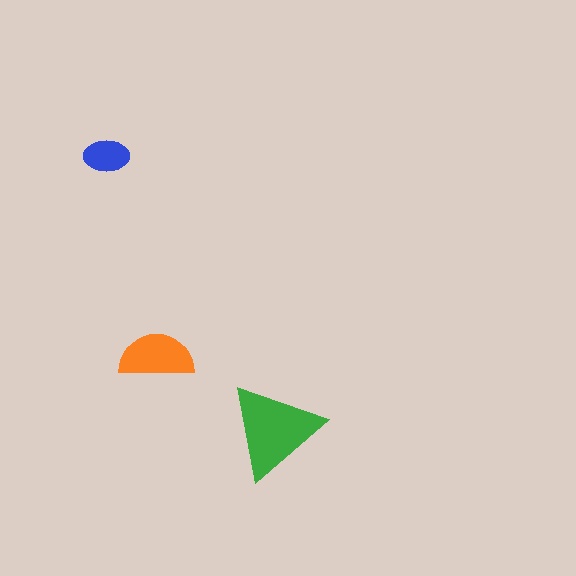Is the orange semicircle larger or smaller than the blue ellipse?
Larger.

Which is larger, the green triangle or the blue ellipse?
The green triangle.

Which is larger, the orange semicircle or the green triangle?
The green triangle.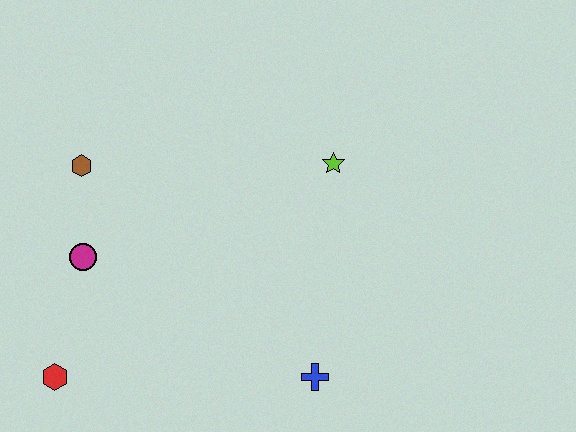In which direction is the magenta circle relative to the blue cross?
The magenta circle is to the left of the blue cross.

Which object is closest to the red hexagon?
The magenta circle is closest to the red hexagon.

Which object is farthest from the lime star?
The red hexagon is farthest from the lime star.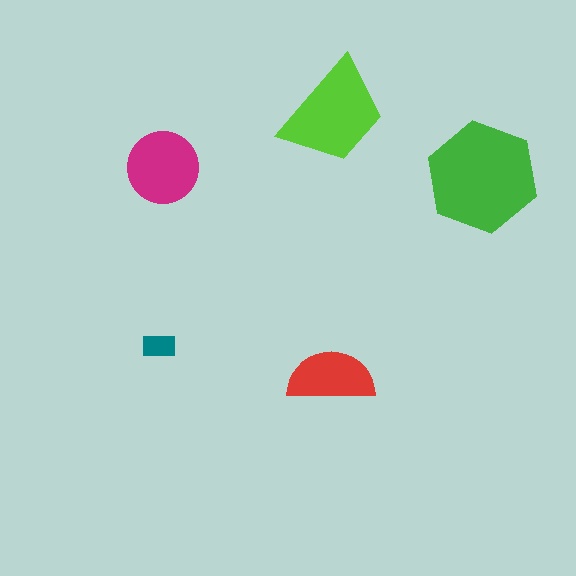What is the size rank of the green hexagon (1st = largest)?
1st.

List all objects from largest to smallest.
The green hexagon, the lime trapezoid, the magenta circle, the red semicircle, the teal rectangle.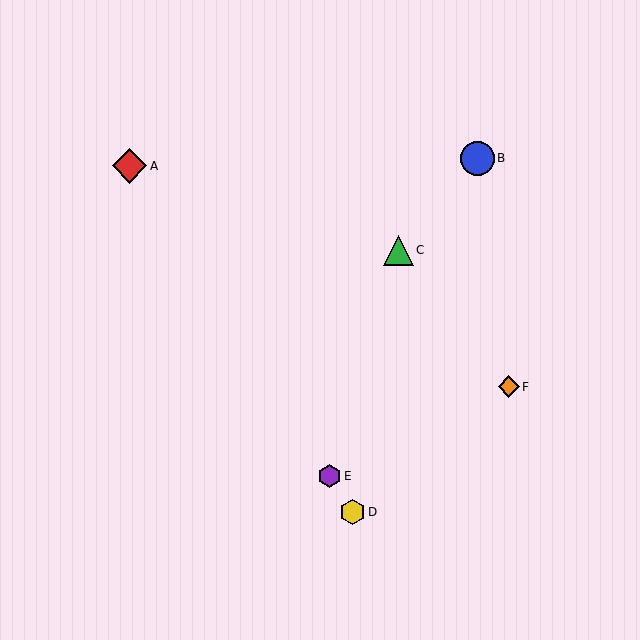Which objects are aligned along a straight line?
Objects A, D, E are aligned along a straight line.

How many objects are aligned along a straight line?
3 objects (A, D, E) are aligned along a straight line.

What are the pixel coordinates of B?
Object B is at (477, 158).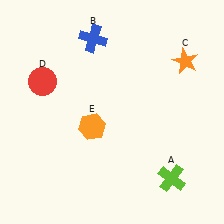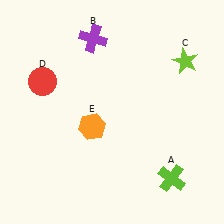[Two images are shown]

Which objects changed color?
B changed from blue to purple. C changed from orange to lime.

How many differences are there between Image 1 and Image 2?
There are 2 differences between the two images.